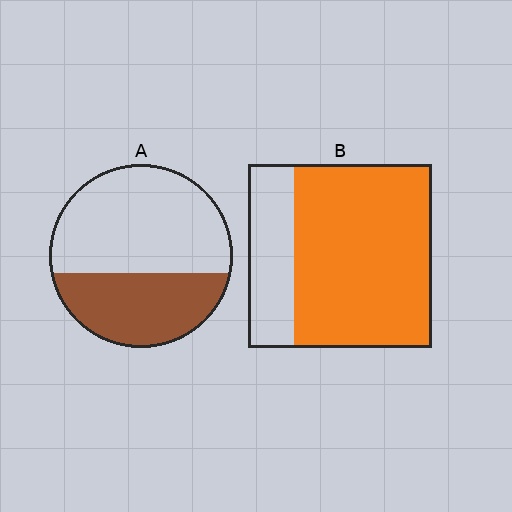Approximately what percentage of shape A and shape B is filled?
A is approximately 40% and B is approximately 75%.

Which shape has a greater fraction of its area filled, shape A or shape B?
Shape B.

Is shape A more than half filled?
No.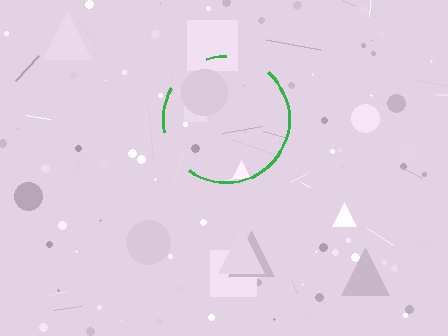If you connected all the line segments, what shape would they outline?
They would outline a circle.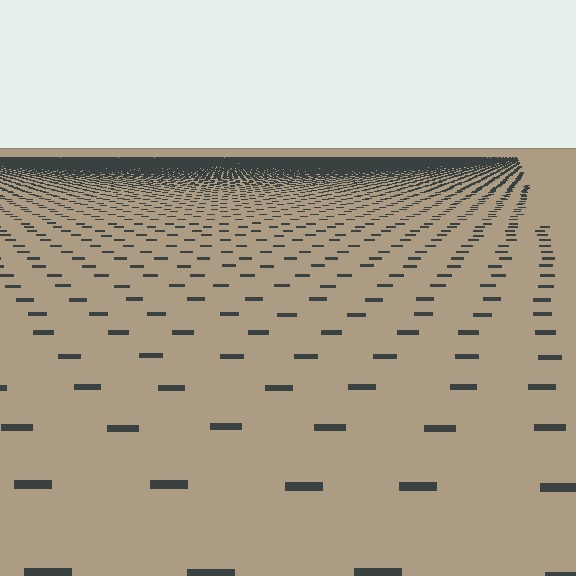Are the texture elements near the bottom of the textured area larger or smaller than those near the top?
Larger. Near the bottom, elements are closer to the viewer and appear at a bigger on-screen size.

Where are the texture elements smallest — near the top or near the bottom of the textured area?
Near the top.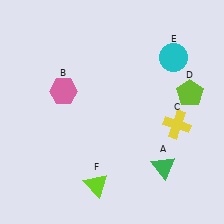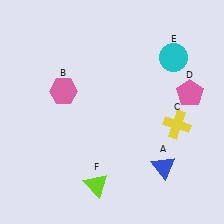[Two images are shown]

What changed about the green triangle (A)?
In Image 1, A is green. In Image 2, it changed to blue.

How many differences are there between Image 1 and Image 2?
There are 2 differences between the two images.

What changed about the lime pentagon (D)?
In Image 1, D is lime. In Image 2, it changed to pink.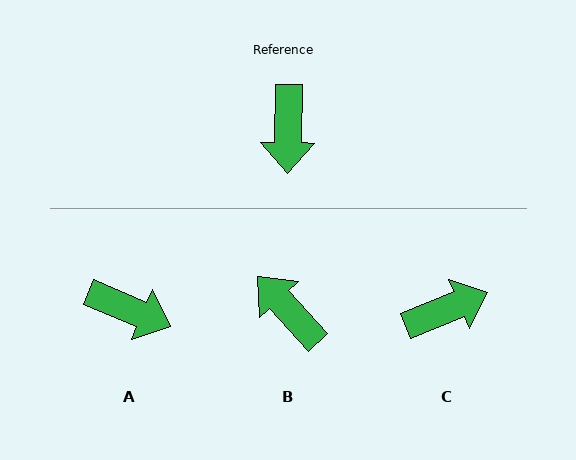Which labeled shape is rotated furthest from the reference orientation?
B, about 136 degrees away.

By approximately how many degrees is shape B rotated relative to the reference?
Approximately 136 degrees clockwise.